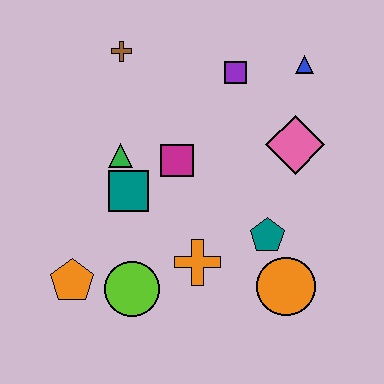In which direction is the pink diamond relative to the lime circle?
The pink diamond is to the right of the lime circle.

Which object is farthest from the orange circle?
The brown cross is farthest from the orange circle.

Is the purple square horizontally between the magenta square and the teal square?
No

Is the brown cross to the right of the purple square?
No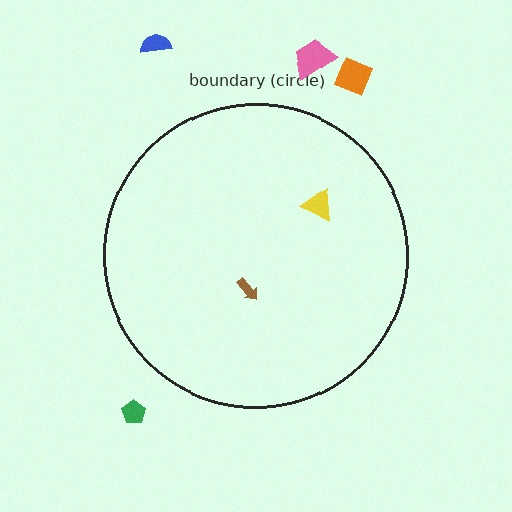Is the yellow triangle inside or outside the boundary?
Inside.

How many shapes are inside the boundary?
2 inside, 4 outside.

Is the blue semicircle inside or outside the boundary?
Outside.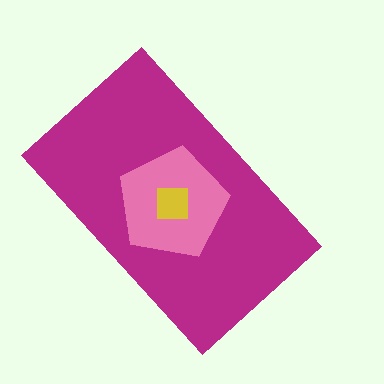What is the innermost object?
The yellow square.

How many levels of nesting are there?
3.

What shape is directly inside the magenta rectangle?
The pink pentagon.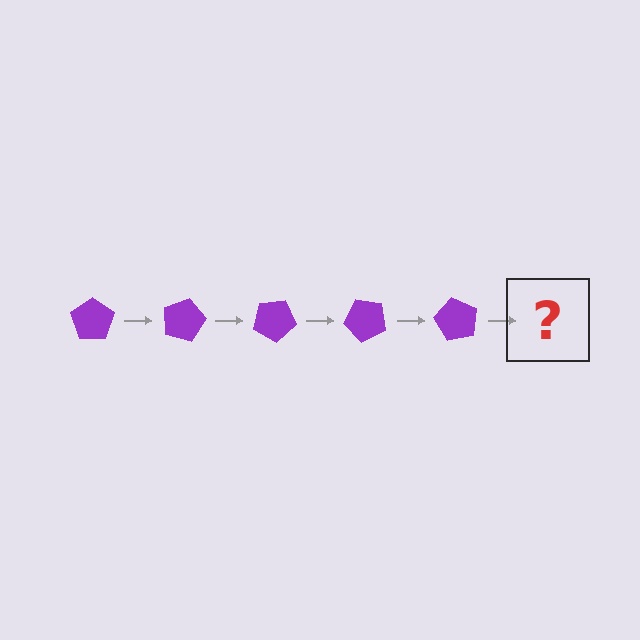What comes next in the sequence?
The next element should be a purple pentagon rotated 75 degrees.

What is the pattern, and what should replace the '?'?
The pattern is that the pentagon rotates 15 degrees each step. The '?' should be a purple pentagon rotated 75 degrees.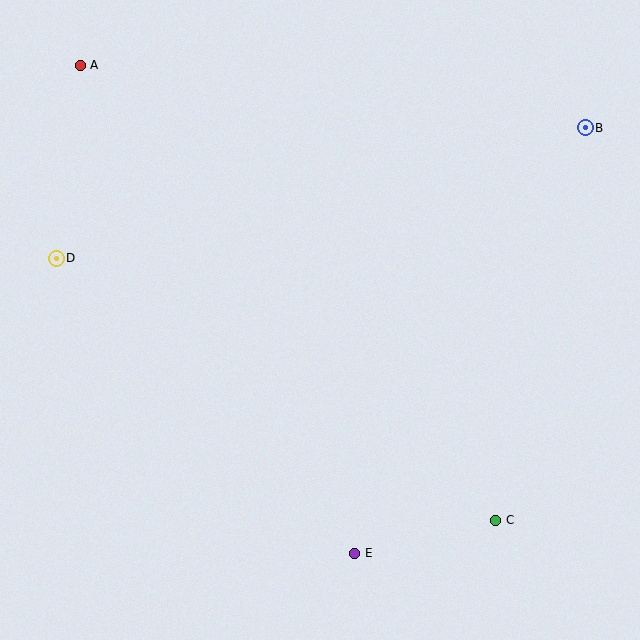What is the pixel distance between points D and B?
The distance between D and B is 545 pixels.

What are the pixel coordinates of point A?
Point A is at (80, 65).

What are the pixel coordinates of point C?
Point C is at (496, 520).